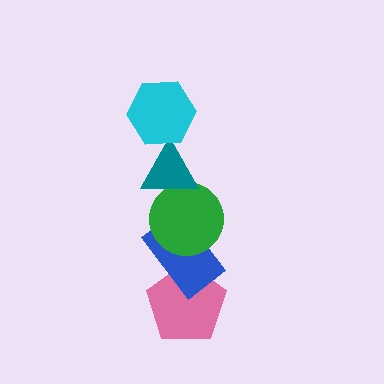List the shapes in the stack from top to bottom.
From top to bottom: the cyan hexagon, the teal triangle, the green circle, the blue rectangle, the pink pentagon.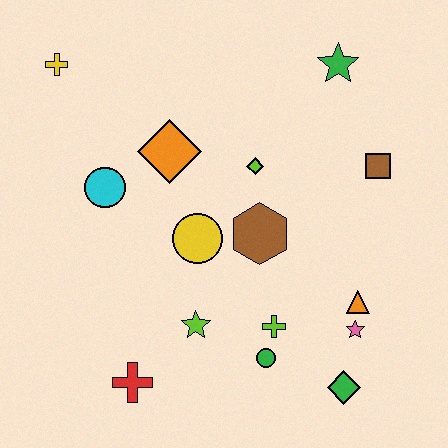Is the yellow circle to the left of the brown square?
Yes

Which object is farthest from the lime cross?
The yellow cross is farthest from the lime cross.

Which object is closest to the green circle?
The lime cross is closest to the green circle.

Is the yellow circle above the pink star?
Yes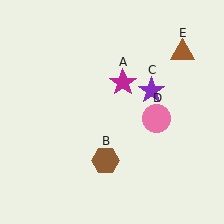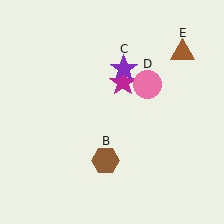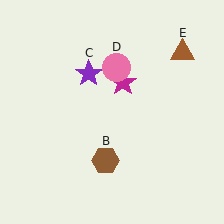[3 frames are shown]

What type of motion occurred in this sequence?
The purple star (object C), pink circle (object D) rotated counterclockwise around the center of the scene.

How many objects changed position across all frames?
2 objects changed position: purple star (object C), pink circle (object D).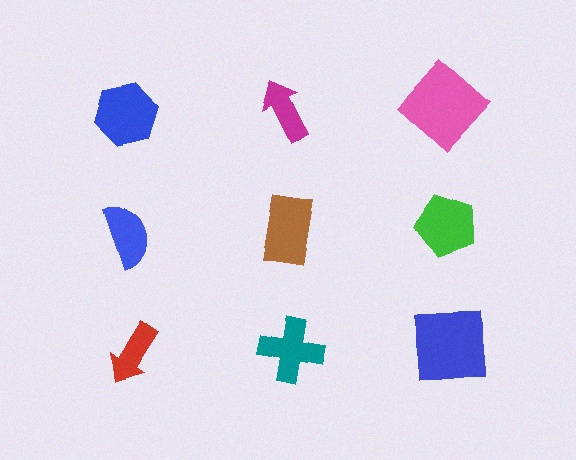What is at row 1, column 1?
A blue hexagon.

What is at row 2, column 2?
A brown rectangle.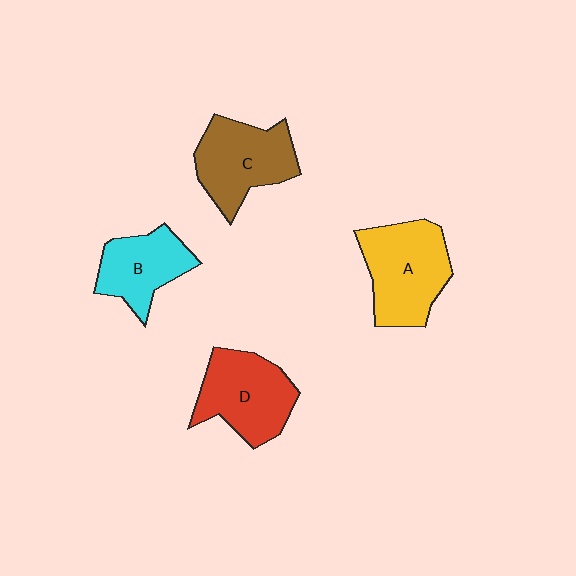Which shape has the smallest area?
Shape B (cyan).